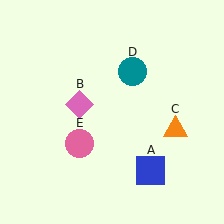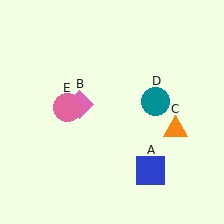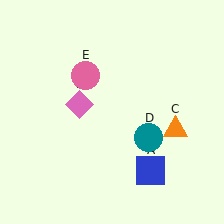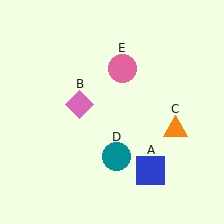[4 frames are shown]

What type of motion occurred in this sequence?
The teal circle (object D), pink circle (object E) rotated clockwise around the center of the scene.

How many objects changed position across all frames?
2 objects changed position: teal circle (object D), pink circle (object E).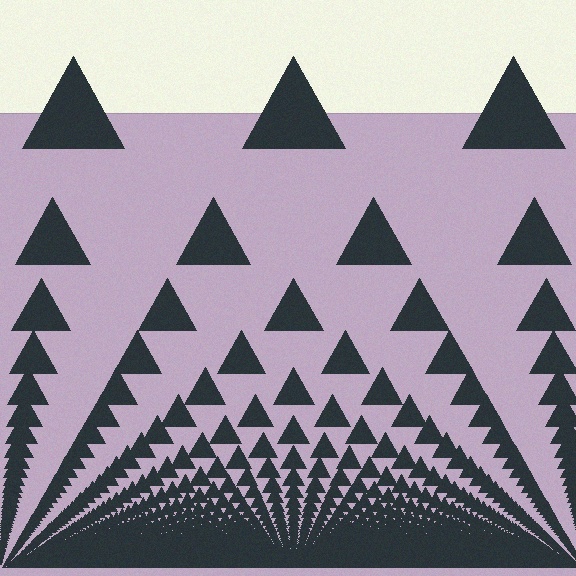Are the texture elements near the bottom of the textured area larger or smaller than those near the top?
Smaller. The gradient is inverted — elements near the bottom are smaller and denser.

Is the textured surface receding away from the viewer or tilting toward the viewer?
The surface appears to tilt toward the viewer. Texture elements get larger and sparser toward the top.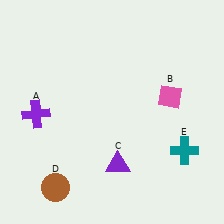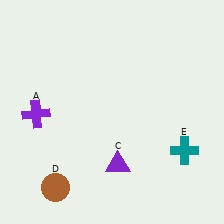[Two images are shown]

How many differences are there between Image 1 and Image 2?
There is 1 difference between the two images.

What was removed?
The pink diamond (B) was removed in Image 2.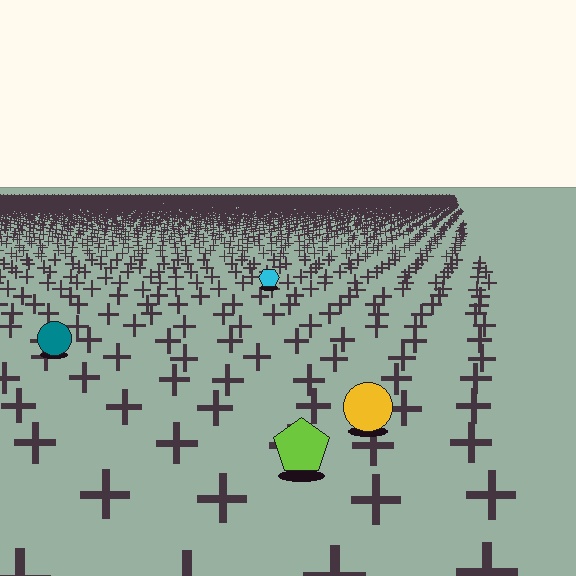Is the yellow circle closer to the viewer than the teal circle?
Yes. The yellow circle is closer — you can tell from the texture gradient: the ground texture is coarser near it.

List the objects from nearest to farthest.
From nearest to farthest: the lime pentagon, the yellow circle, the teal circle, the cyan hexagon.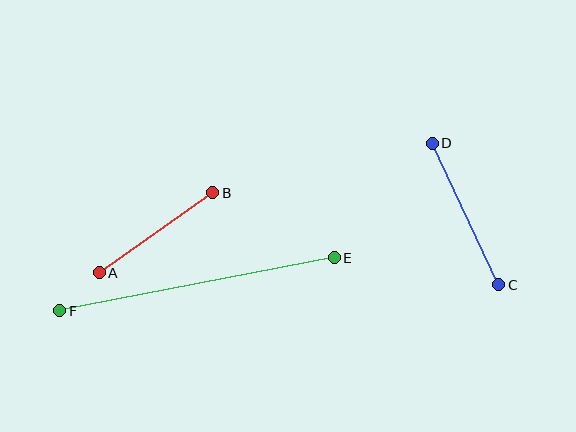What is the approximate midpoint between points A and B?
The midpoint is at approximately (156, 233) pixels.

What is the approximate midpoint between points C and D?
The midpoint is at approximately (465, 214) pixels.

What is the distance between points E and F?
The distance is approximately 279 pixels.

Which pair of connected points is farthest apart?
Points E and F are farthest apart.